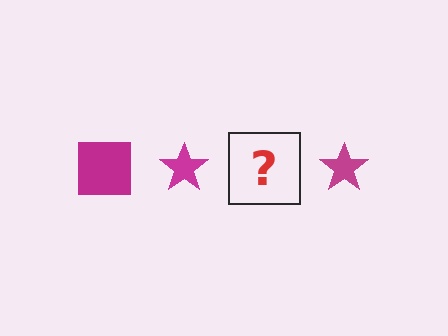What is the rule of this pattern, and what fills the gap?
The rule is that the pattern cycles through square, star shapes in magenta. The gap should be filled with a magenta square.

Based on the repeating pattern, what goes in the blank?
The blank should be a magenta square.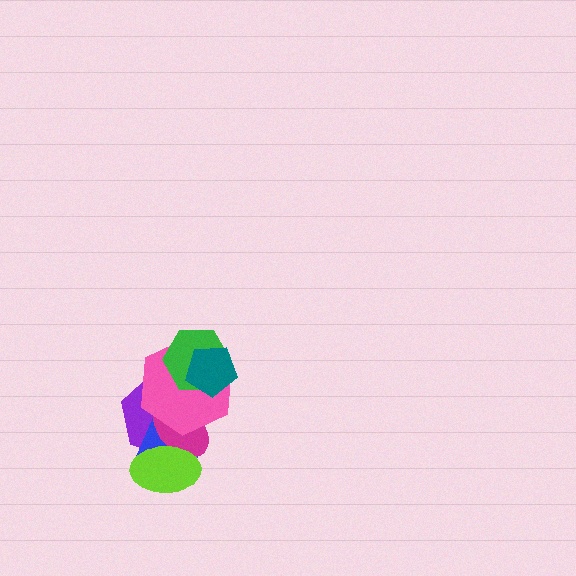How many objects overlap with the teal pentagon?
2 objects overlap with the teal pentagon.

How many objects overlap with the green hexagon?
3 objects overlap with the green hexagon.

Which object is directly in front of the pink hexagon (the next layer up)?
The green hexagon is directly in front of the pink hexagon.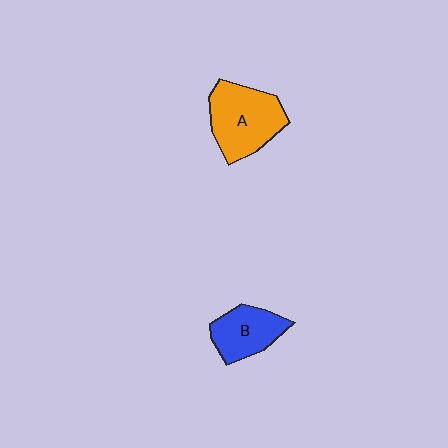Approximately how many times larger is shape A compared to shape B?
Approximately 1.4 times.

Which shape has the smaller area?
Shape B (blue).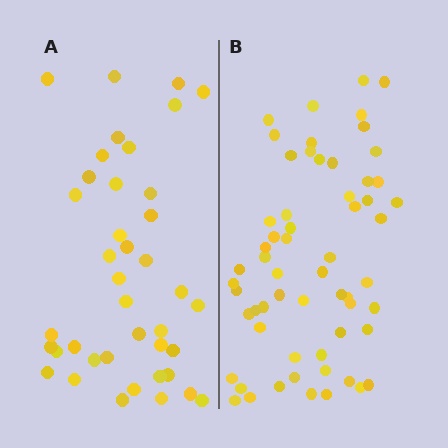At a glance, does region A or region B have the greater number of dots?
Region B (the right region) has more dots.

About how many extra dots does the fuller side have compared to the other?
Region B has approximately 20 more dots than region A.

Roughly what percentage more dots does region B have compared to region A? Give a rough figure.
About 50% more.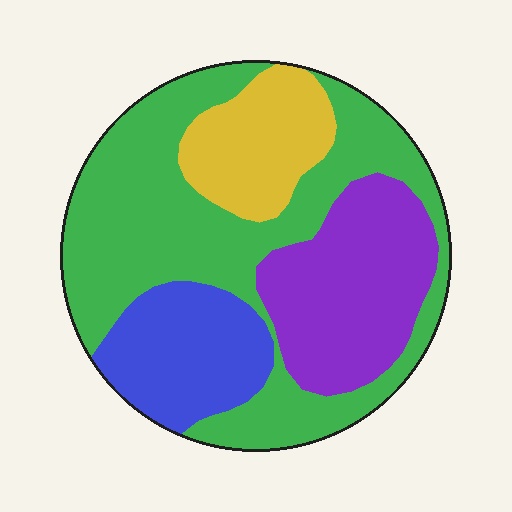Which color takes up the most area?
Green, at roughly 50%.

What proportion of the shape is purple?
Purple covers about 20% of the shape.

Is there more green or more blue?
Green.